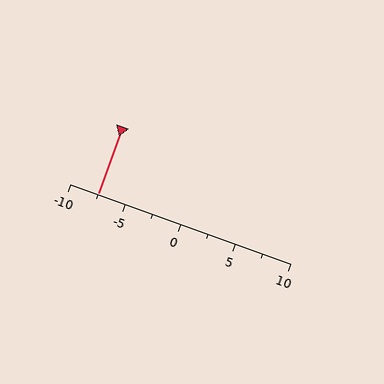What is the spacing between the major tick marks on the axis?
The major ticks are spaced 5 apart.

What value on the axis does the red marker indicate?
The marker indicates approximately -7.5.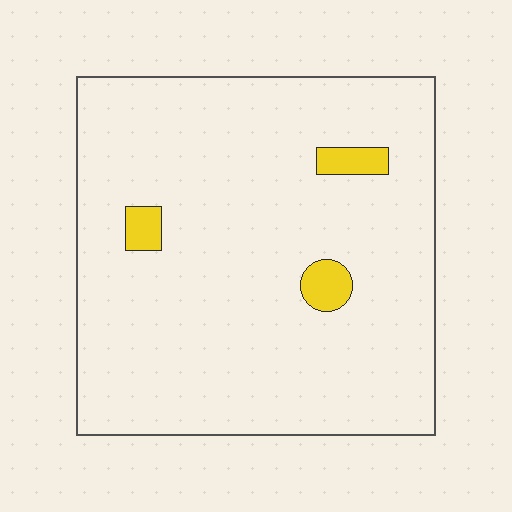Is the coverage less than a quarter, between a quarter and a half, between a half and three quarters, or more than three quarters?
Less than a quarter.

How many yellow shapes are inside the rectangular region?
3.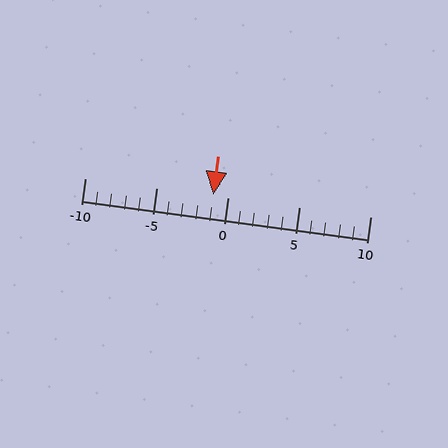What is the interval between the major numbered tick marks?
The major tick marks are spaced 5 units apart.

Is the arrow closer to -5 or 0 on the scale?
The arrow is closer to 0.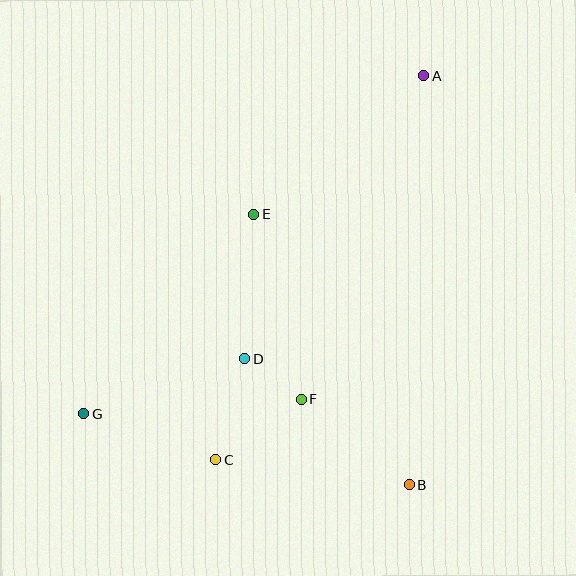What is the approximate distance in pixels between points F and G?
The distance between F and G is approximately 218 pixels.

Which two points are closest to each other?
Points D and F are closest to each other.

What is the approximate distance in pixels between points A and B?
The distance between A and B is approximately 409 pixels.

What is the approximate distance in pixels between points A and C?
The distance between A and C is approximately 437 pixels.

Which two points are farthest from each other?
Points A and G are farthest from each other.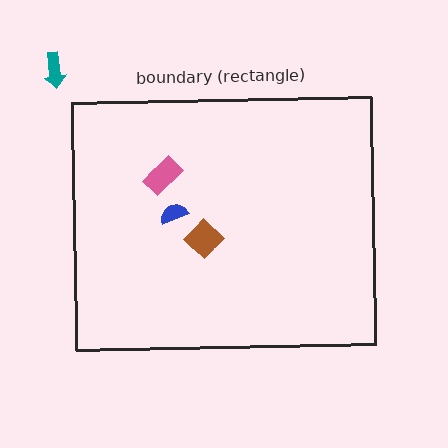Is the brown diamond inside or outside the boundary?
Inside.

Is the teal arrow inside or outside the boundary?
Outside.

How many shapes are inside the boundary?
3 inside, 1 outside.